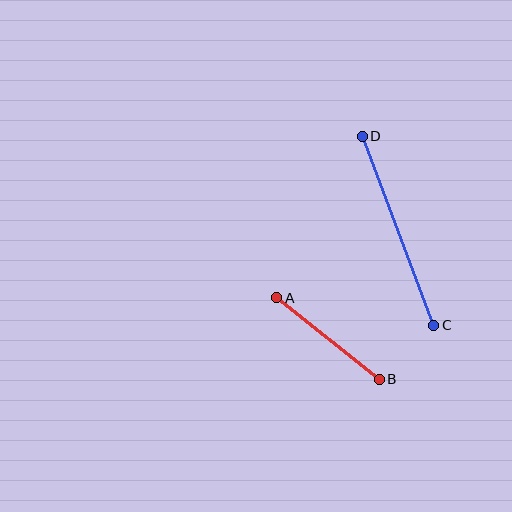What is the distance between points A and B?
The distance is approximately 131 pixels.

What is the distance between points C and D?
The distance is approximately 202 pixels.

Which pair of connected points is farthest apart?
Points C and D are farthest apart.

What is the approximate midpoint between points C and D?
The midpoint is at approximately (398, 231) pixels.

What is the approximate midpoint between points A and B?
The midpoint is at approximately (328, 339) pixels.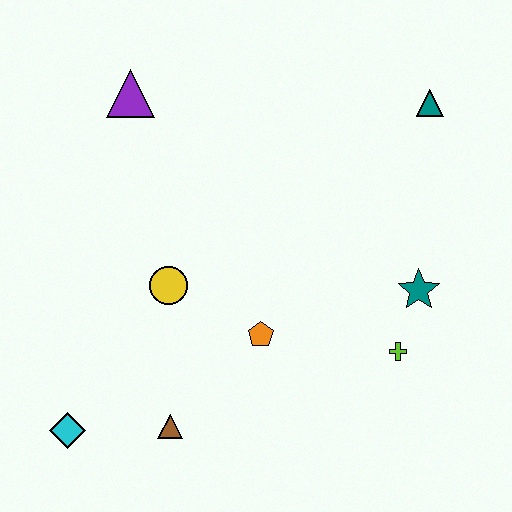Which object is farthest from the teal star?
The cyan diamond is farthest from the teal star.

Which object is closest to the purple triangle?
The yellow circle is closest to the purple triangle.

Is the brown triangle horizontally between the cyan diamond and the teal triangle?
Yes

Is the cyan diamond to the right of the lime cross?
No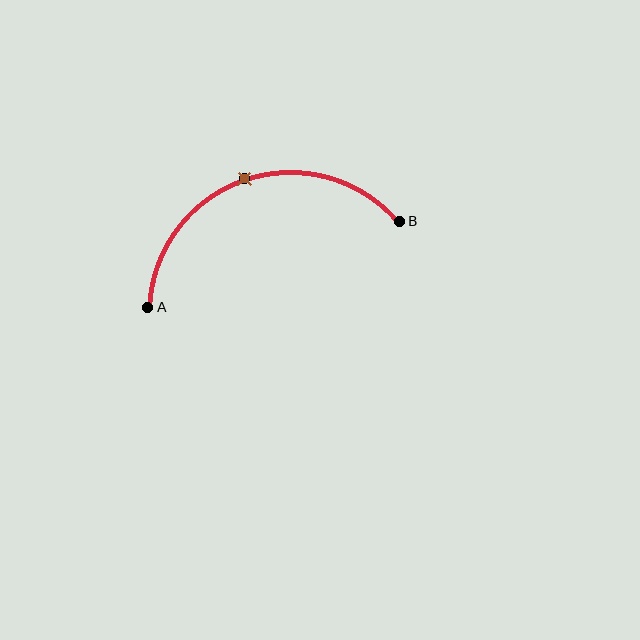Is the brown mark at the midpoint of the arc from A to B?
Yes. The brown mark lies on the arc at equal arc-length from both A and B — it is the arc midpoint.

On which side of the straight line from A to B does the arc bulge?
The arc bulges above the straight line connecting A and B.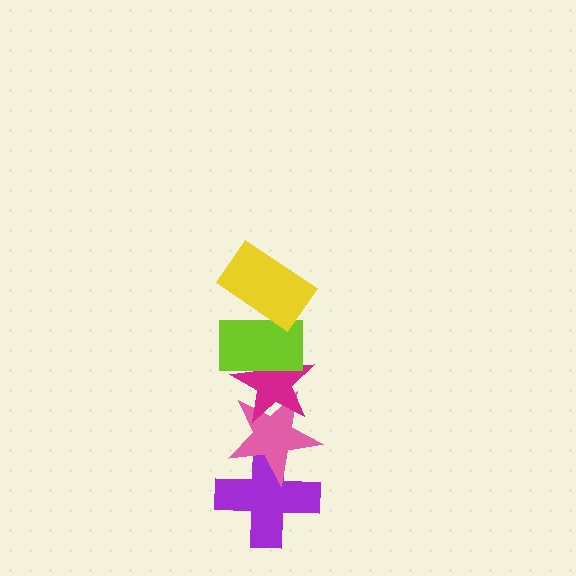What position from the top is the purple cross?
The purple cross is 5th from the top.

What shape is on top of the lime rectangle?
The yellow rectangle is on top of the lime rectangle.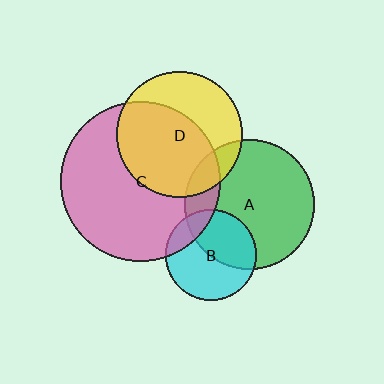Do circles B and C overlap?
Yes.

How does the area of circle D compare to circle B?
Approximately 1.9 times.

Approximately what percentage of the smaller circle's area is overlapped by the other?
Approximately 15%.